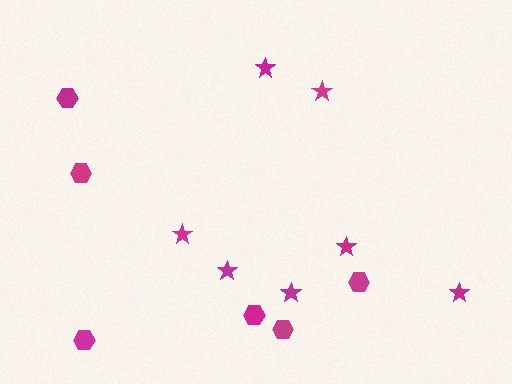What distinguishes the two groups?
There are 2 groups: one group of stars (7) and one group of hexagons (6).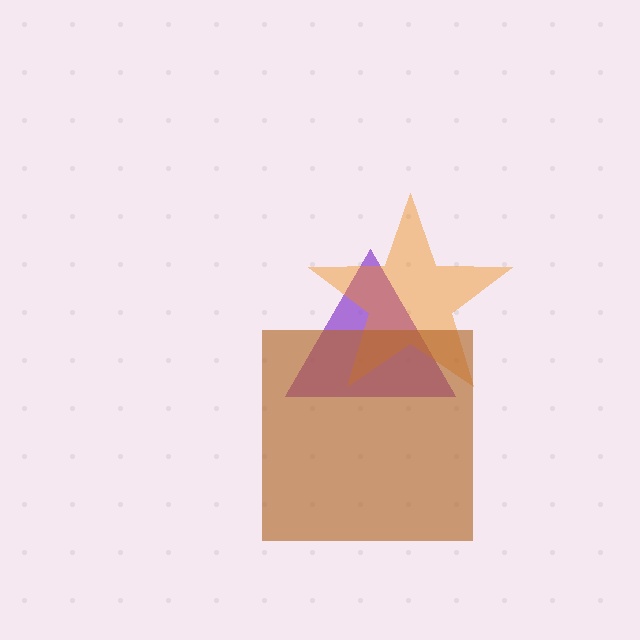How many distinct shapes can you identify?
There are 3 distinct shapes: a purple triangle, an orange star, a brown square.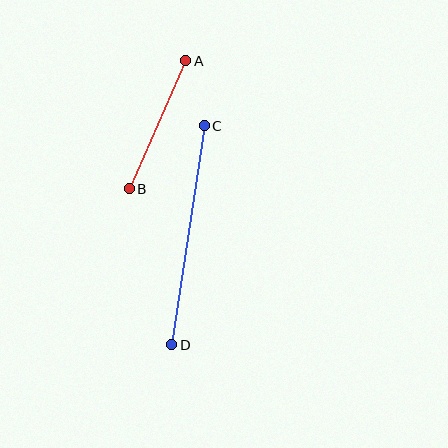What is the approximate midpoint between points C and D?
The midpoint is at approximately (188, 235) pixels.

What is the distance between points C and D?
The distance is approximately 221 pixels.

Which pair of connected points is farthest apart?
Points C and D are farthest apart.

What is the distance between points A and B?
The distance is approximately 140 pixels.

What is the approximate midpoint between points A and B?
The midpoint is at approximately (158, 125) pixels.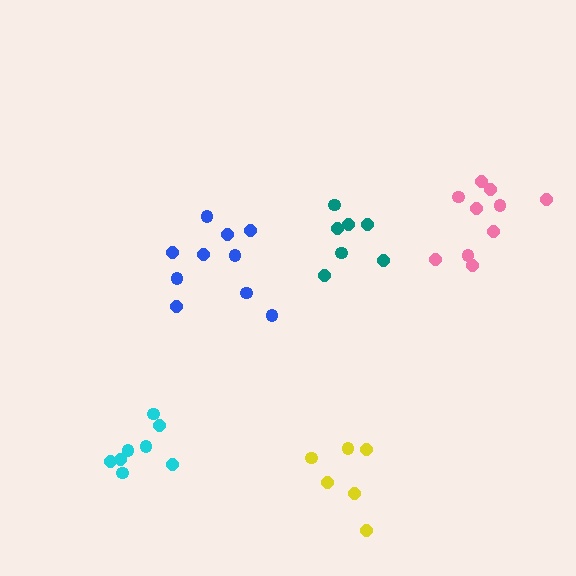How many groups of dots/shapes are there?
There are 5 groups.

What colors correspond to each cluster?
The clusters are colored: pink, cyan, yellow, blue, teal.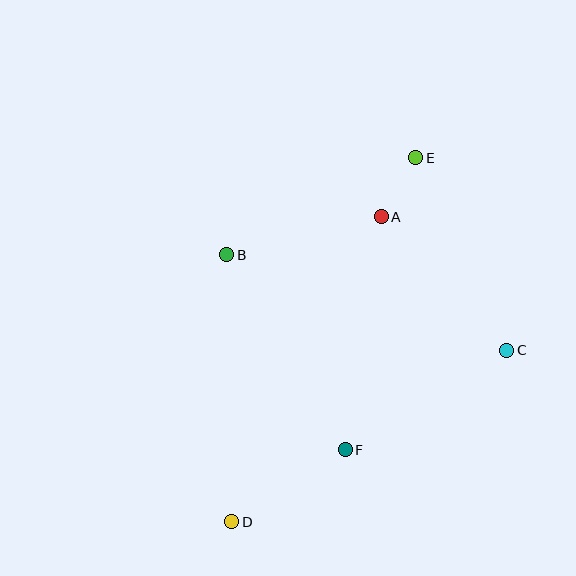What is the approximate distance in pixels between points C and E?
The distance between C and E is approximately 213 pixels.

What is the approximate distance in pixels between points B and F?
The distance between B and F is approximately 228 pixels.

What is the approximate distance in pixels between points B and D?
The distance between B and D is approximately 267 pixels.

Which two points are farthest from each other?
Points D and E are farthest from each other.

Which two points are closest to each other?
Points A and E are closest to each other.